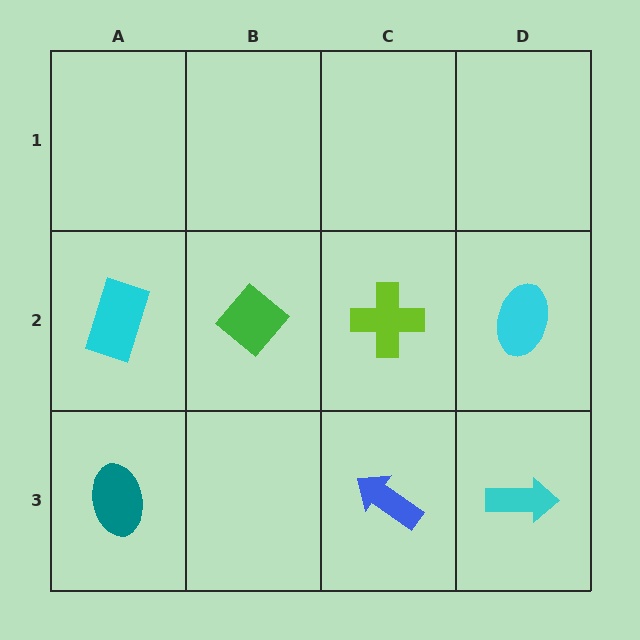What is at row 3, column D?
A cyan arrow.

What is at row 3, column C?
A blue arrow.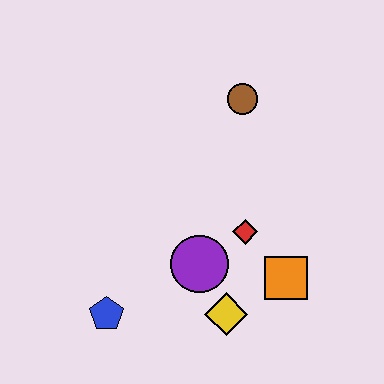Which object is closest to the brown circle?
The red diamond is closest to the brown circle.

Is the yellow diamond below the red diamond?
Yes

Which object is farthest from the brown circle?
The blue pentagon is farthest from the brown circle.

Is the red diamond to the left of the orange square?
Yes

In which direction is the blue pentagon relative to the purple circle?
The blue pentagon is to the left of the purple circle.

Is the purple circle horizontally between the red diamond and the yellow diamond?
No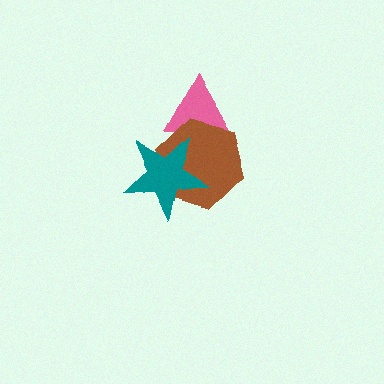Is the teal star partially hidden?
No, no other shape covers it.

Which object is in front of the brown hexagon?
The teal star is in front of the brown hexagon.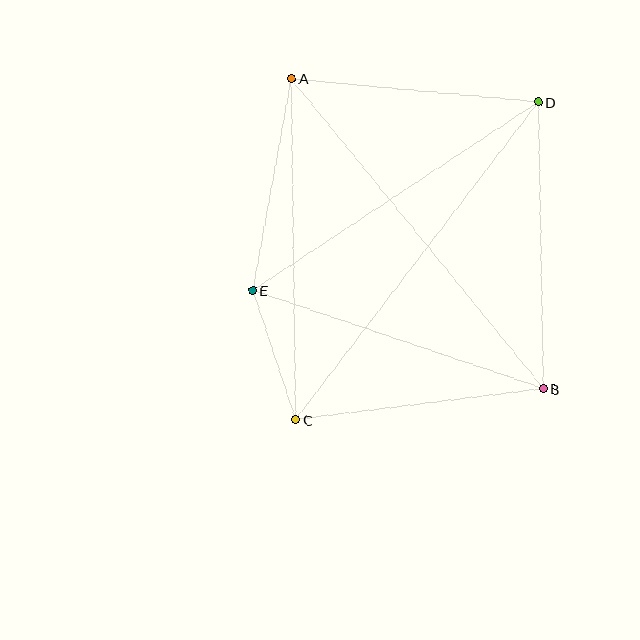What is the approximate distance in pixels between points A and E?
The distance between A and E is approximately 216 pixels.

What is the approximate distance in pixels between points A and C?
The distance between A and C is approximately 342 pixels.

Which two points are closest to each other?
Points C and E are closest to each other.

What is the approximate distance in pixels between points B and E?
The distance between B and E is approximately 307 pixels.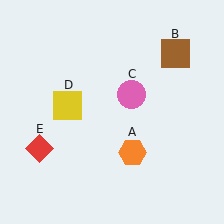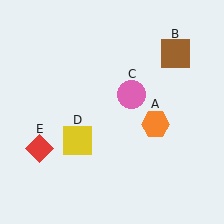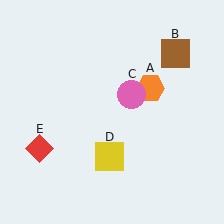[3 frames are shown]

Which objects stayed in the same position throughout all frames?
Brown square (object B) and pink circle (object C) and red diamond (object E) remained stationary.